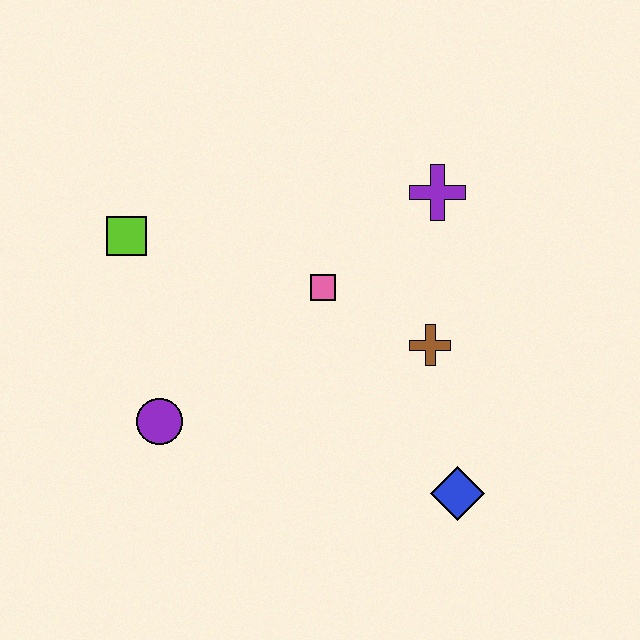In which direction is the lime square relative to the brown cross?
The lime square is to the left of the brown cross.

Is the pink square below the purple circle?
No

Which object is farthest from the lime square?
The blue diamond is farthest from the lime square.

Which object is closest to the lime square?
The purple circle is closest to the lime square.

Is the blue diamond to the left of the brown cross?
No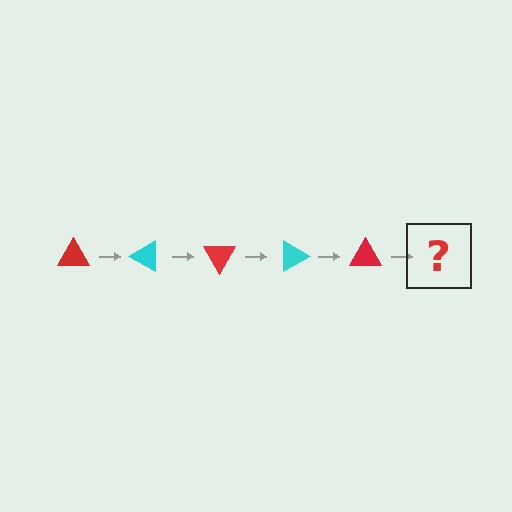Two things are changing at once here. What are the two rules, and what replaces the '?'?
The two rules are that it rotates 30 degrees each step and the color cycles through red and cyan. The '?' should be a cyan triangle, rotated 150 degrees from the start.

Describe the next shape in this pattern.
It should be a cyan triangle, rotated 150 degrees from the start.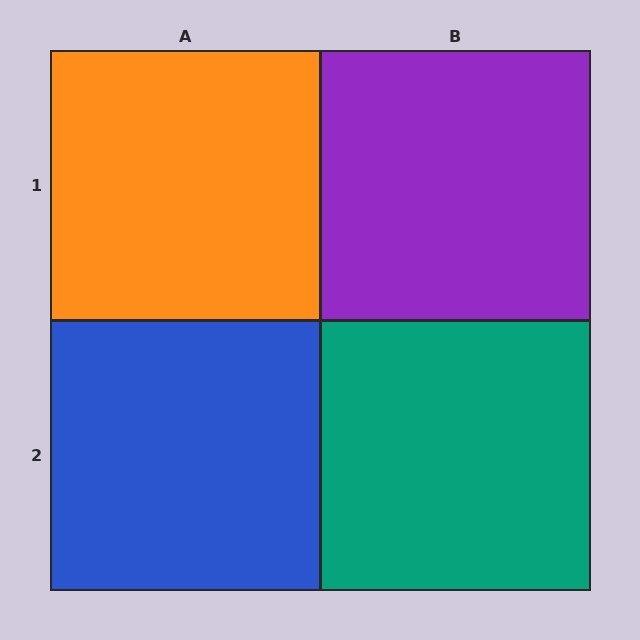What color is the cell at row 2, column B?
Teal.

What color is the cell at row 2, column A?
Blue.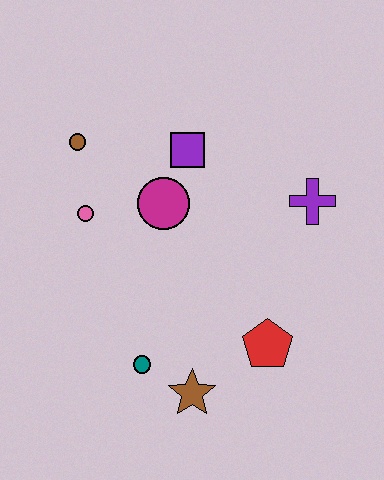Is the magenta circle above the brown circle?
No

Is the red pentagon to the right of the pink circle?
Yes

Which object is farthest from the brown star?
The brown circle is farthest from the brown star.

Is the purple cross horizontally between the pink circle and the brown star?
No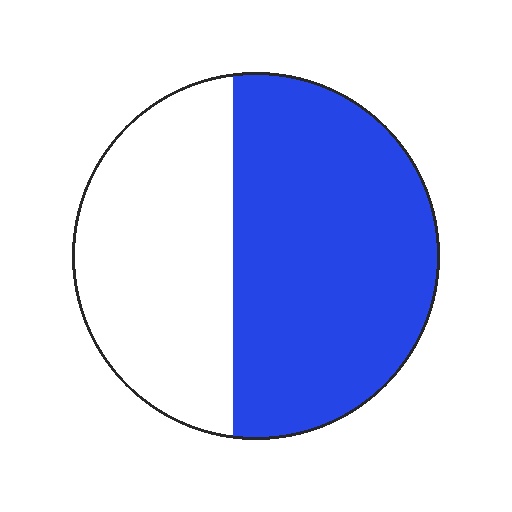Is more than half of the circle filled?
Yes.